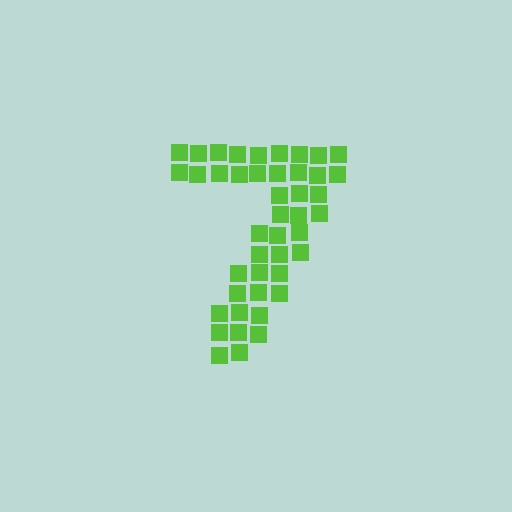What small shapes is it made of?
It is made of small squares.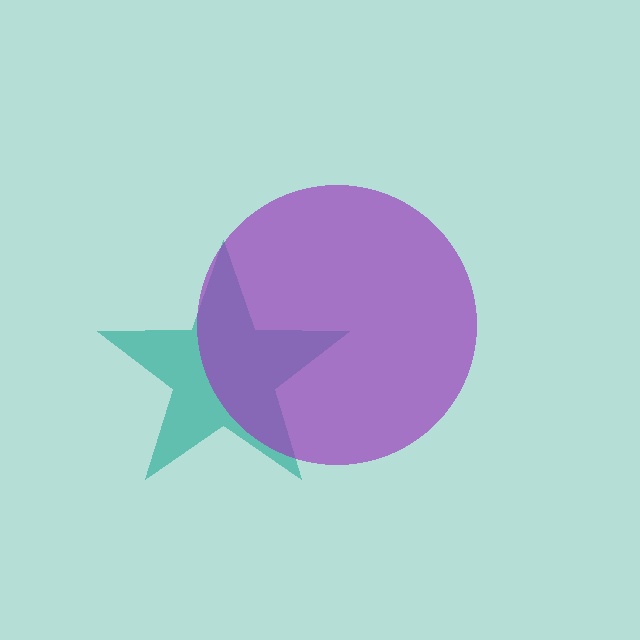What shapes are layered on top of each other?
The layered shapes are: a teal star, a purple circle.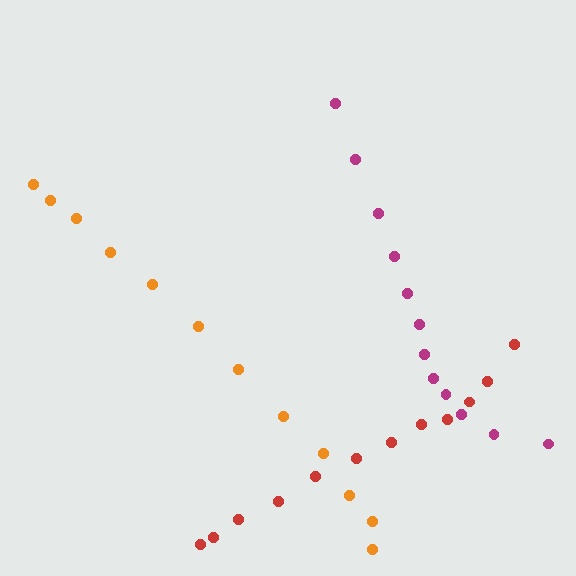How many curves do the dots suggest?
There are 3 distinct paths.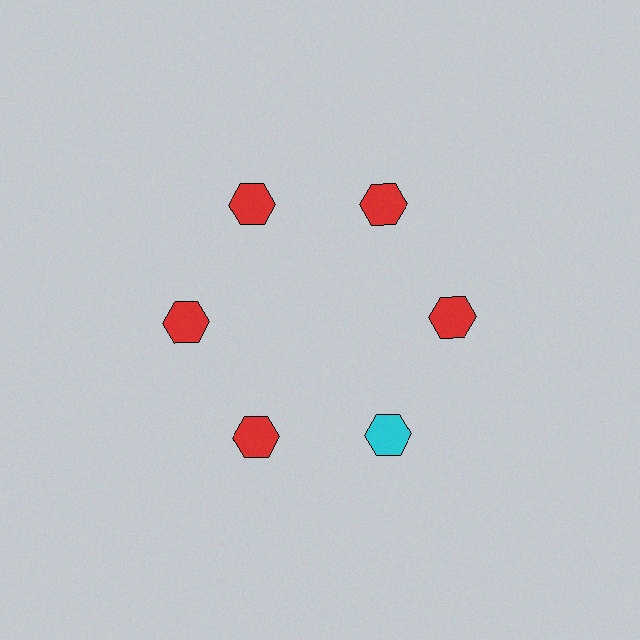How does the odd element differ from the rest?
It has a different color: cyan instead of red.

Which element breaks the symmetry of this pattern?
The cyan hexagon at roughly the 5 o'clock position breaks the symmetry. All other shapes are red hexagons.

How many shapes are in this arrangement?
There are 6 shapes arranged in a ring pattern.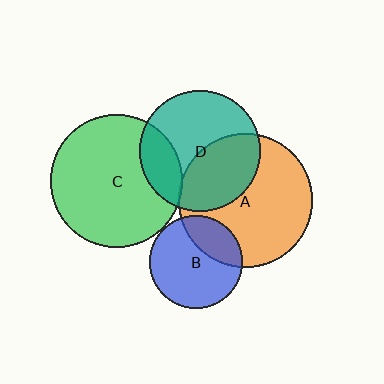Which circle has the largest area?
Circle A (orange).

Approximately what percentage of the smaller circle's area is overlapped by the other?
Approximately 5%.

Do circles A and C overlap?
Yes.